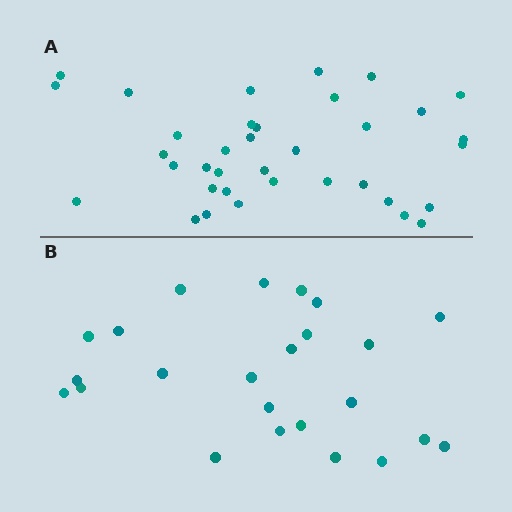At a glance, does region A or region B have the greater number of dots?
Region A (the top region) has more dots.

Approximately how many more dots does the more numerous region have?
Region A has roughly 12 or so more dots than region B.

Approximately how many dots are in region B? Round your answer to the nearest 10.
About 20 dots. (The exact count is 24, which rounds to 20.)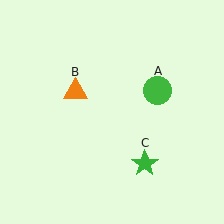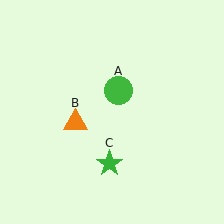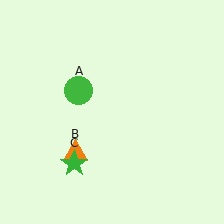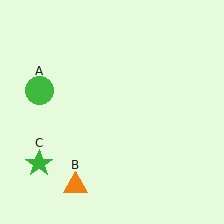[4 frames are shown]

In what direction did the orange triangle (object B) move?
The orange triangle (object B) moved down.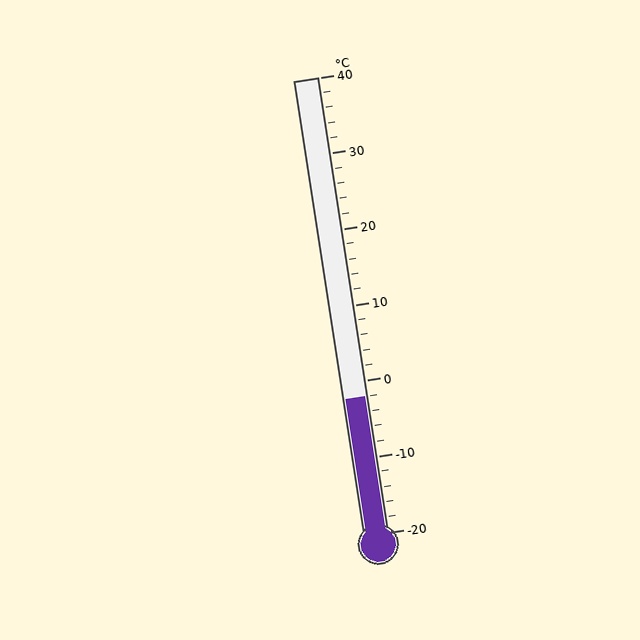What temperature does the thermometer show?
The thermometer shows approximately -2°C.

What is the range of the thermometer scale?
The thermometer scale ranges from -20°C to 40°C.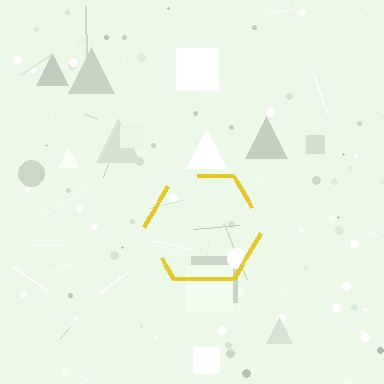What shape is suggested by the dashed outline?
The dashed outline suggests a hexagon.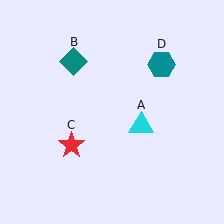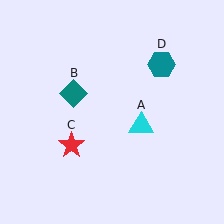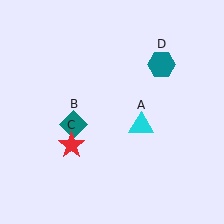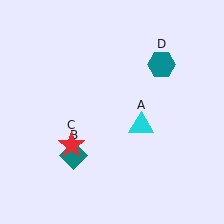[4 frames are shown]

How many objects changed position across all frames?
1 object changed position: teal diamond (object B).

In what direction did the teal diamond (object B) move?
The teal diamond (object B) moved down.